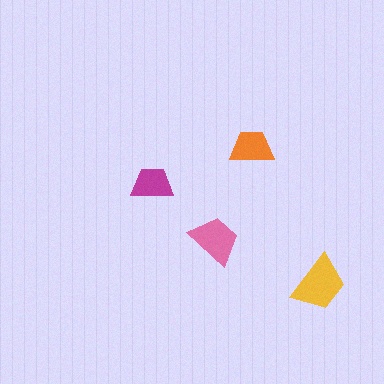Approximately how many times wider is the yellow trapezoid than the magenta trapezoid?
About 1.5 times wider.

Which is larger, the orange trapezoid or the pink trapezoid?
The pink one.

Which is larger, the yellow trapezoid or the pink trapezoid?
The yellow one.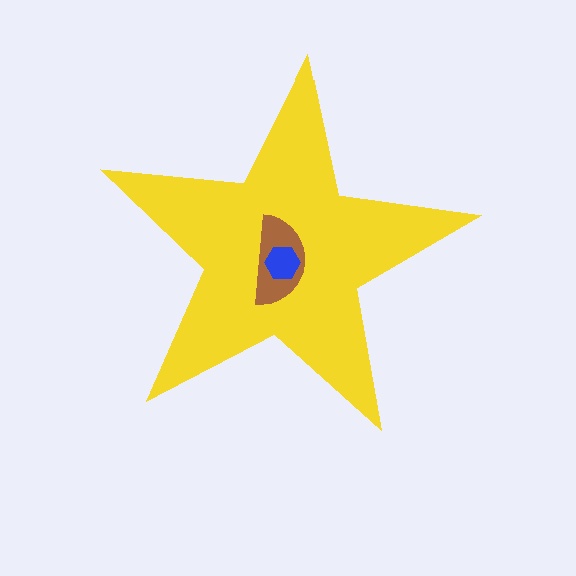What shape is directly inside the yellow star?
The brown semicircle.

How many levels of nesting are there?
3.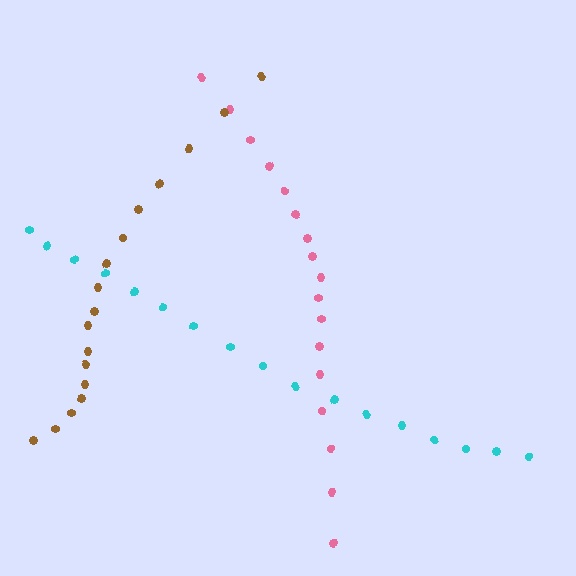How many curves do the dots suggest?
There are 3 distinct paths.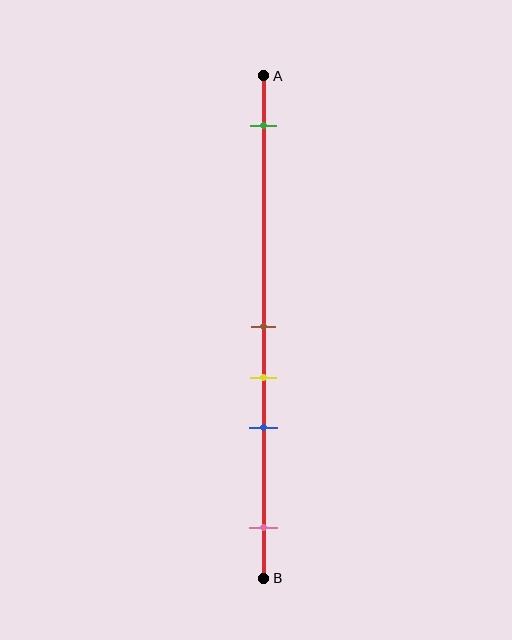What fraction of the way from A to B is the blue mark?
The blue mark is approximately 70% (0.7) of the way from A to B.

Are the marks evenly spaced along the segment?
No, the marks are not evenly spaced.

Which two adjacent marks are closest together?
The brown and yellow marks are the closest adjacent pair.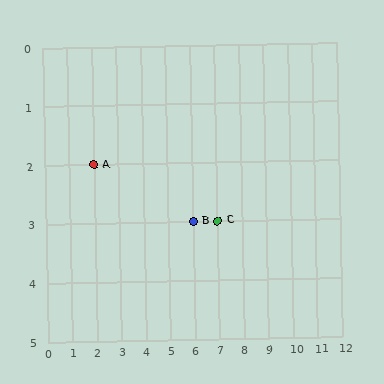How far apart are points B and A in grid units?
Points B and A are 4 columns and 1 row apart (about 4.1 grid units diagonally).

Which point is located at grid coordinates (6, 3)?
Point B is at (6, 3).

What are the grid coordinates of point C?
Point C is at grid coordinates (7, 3).